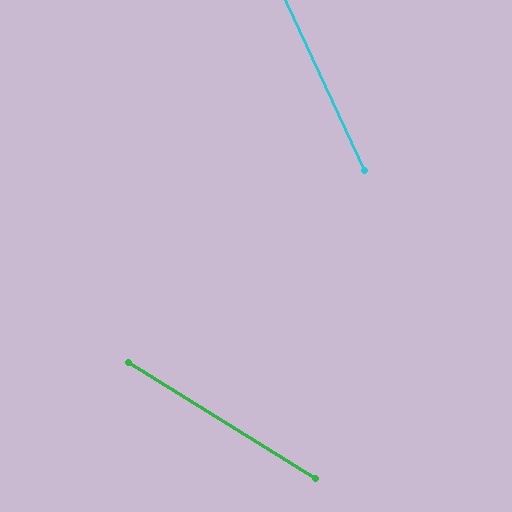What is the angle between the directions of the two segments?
Approximately 33 degrees.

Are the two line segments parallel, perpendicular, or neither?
Neither parallel nor perpendicular — they differ by about 33°.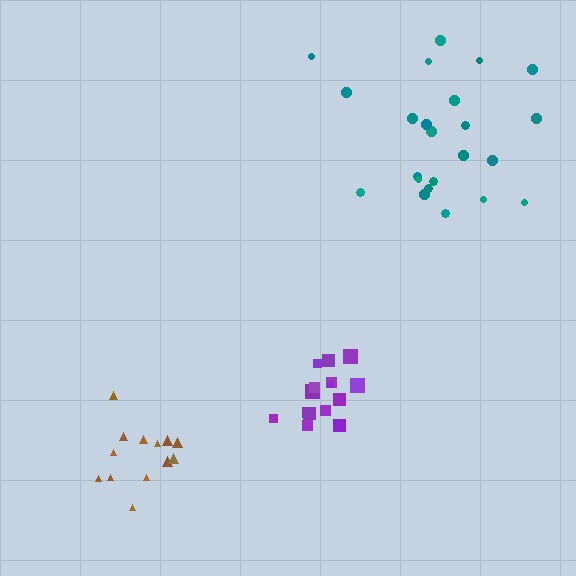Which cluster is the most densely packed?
Purple.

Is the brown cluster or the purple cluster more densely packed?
Purple.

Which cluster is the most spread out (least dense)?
Teal.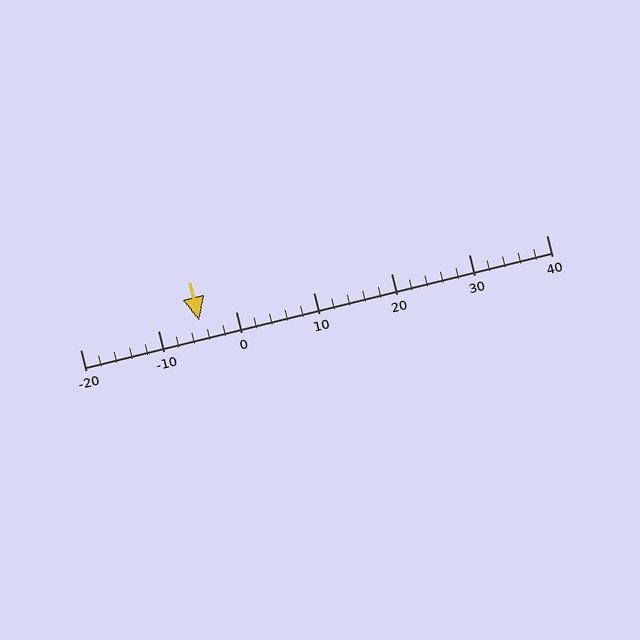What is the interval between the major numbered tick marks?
The major tick marks are spaced 10 units apart.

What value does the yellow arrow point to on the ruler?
The yellow arrow points to approximately -5.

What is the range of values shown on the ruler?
The ruler shows values from -20 to 40.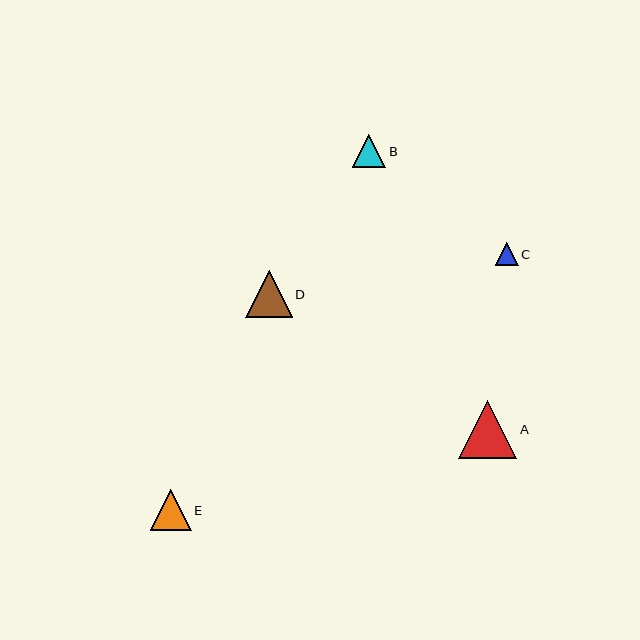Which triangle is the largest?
Triangle A is the largest with a size of approximately 58 pixels.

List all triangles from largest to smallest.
From largest to smallest: A, D, E, B, C.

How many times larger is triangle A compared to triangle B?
Triangle A is approximately 1.7 times the size of triangle B.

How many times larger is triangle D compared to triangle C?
Triangle D is approximately 2.0 times the size of triangle C.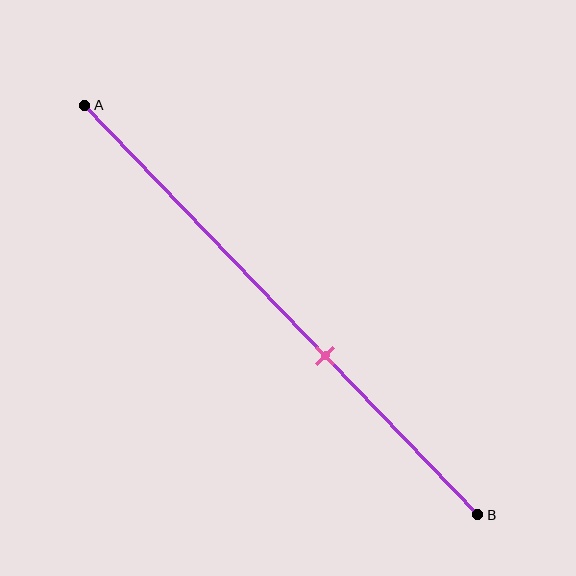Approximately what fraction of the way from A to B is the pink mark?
The pink mark is approximately 60% of the way from A to B.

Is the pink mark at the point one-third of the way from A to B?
No, the mark is at about 60% from A, not at the 33% one-third point.